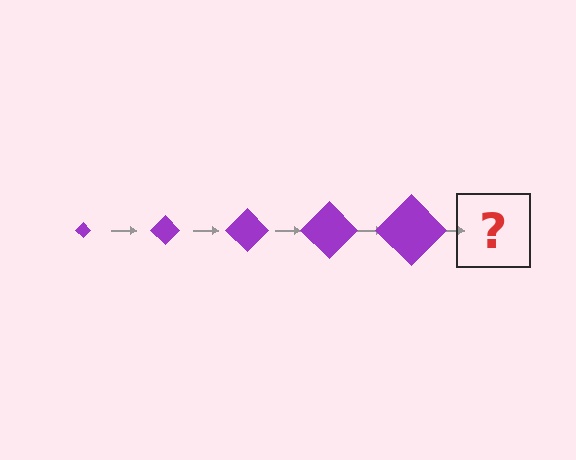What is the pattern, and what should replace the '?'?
The pattern is that the diamond gets progressively larger each step. The '?' should be a purple diamond, larger than the previous one.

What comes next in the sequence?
The next element should be a purple diamond, larger than the previous one.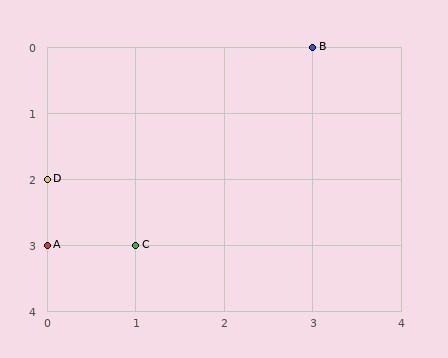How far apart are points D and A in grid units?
Points D and A are 1 row apart.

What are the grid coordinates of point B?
Point B is at grid coordinates (3, 0).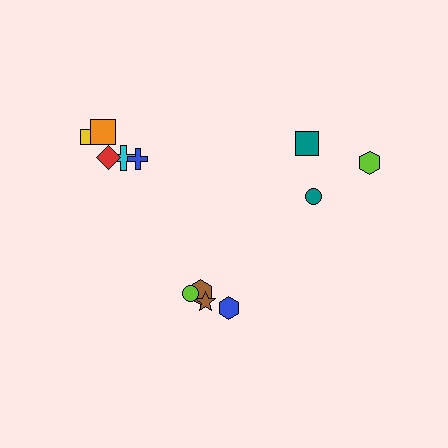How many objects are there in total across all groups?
There are 12 objects.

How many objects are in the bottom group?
There are 4 objects.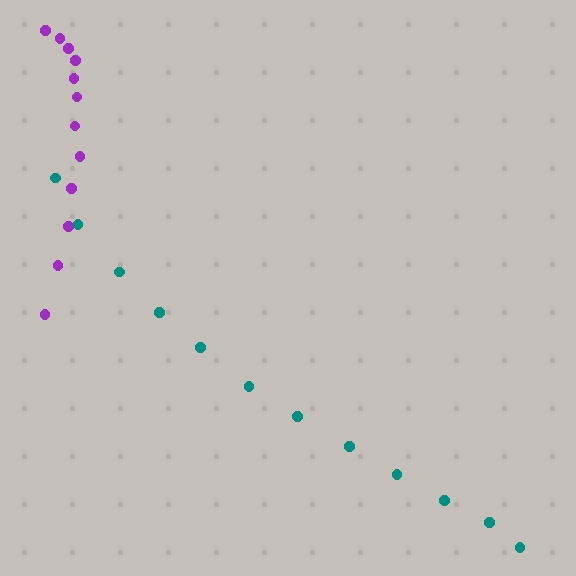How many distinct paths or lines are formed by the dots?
There are 2 distinct paths.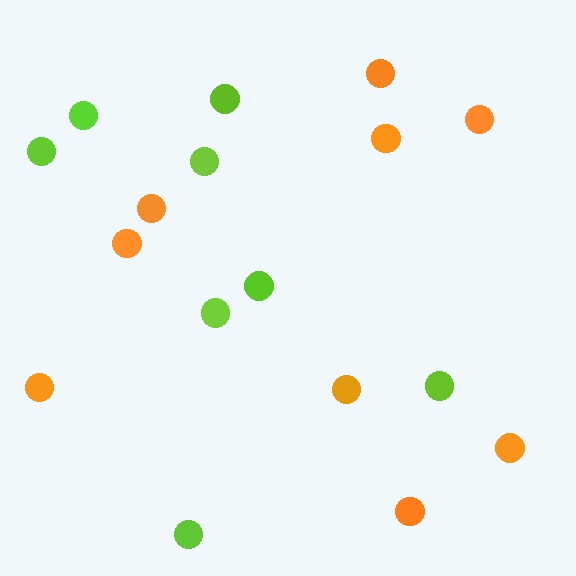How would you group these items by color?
There are 2 groups: one group of orange circles (9) and one group of lime circles (8).